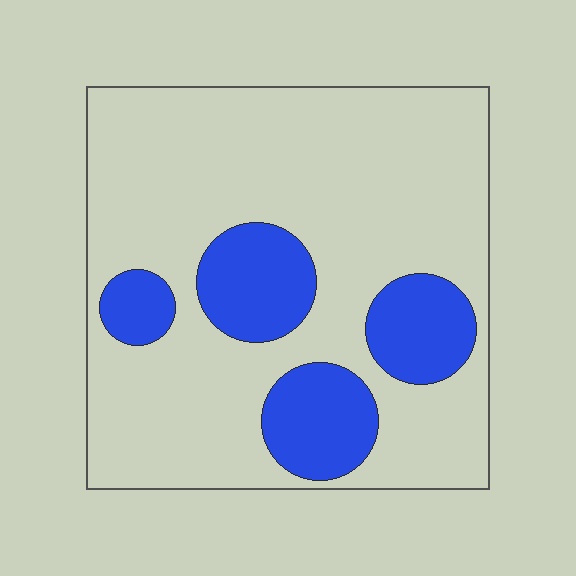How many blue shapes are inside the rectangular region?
4.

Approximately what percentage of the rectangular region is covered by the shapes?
Approximately 25%.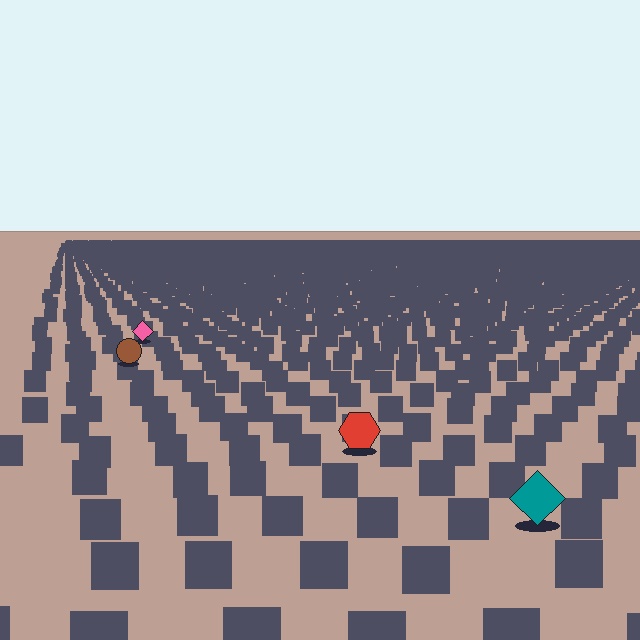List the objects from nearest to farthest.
From nearest to farthest: the teal diamond, the red hexagon, the brown circle, the pink diamond.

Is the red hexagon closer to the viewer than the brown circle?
Yes. The red hexagon is closer — you can tell from the texture gradient: the ground texture is coarser near it.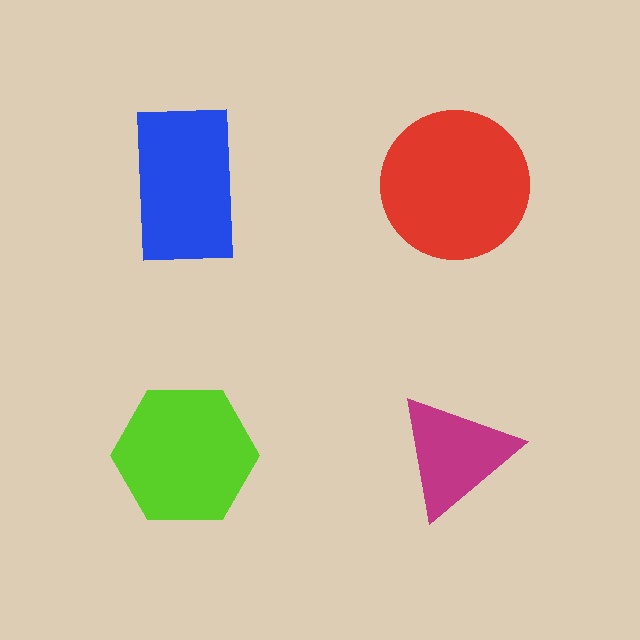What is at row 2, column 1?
A lime hexagon.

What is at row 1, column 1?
A blue rectangle.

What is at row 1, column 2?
A red circle.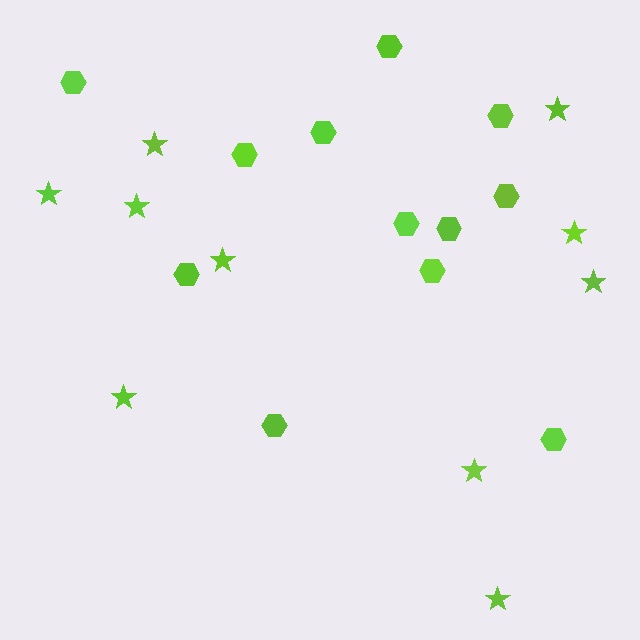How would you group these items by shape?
There are 2 groups: one group of hexagons (12) and one group of stars (10).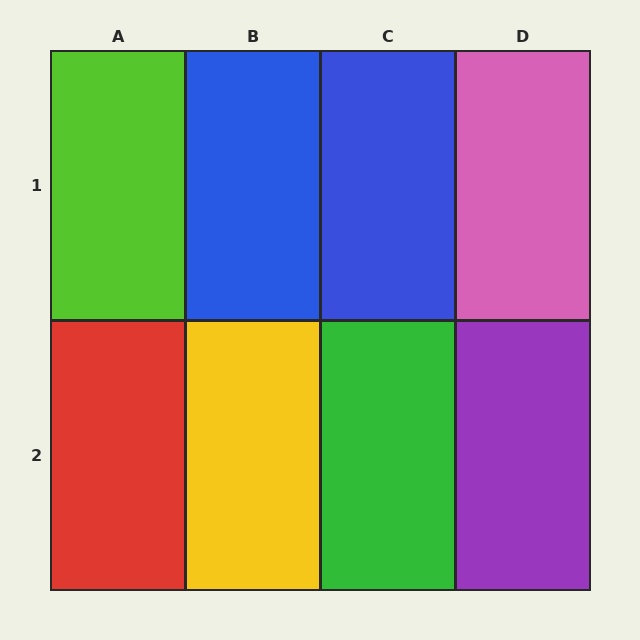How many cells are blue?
2 cells are blue.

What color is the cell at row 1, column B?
Blue.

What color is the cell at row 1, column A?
Lime.